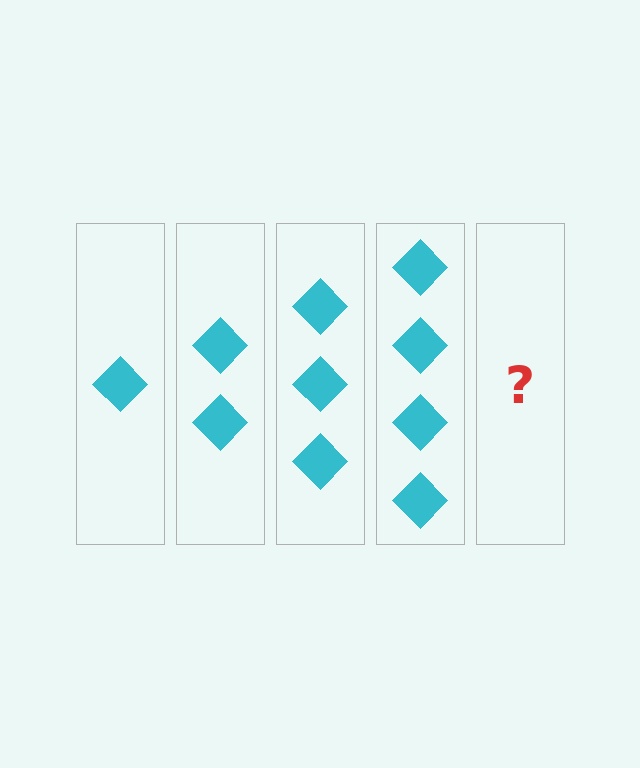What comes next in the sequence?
The next element should be 5 diamonds.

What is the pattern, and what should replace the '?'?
The pattern is that each step adds one more diamond. The '?' should be 5 diamonds.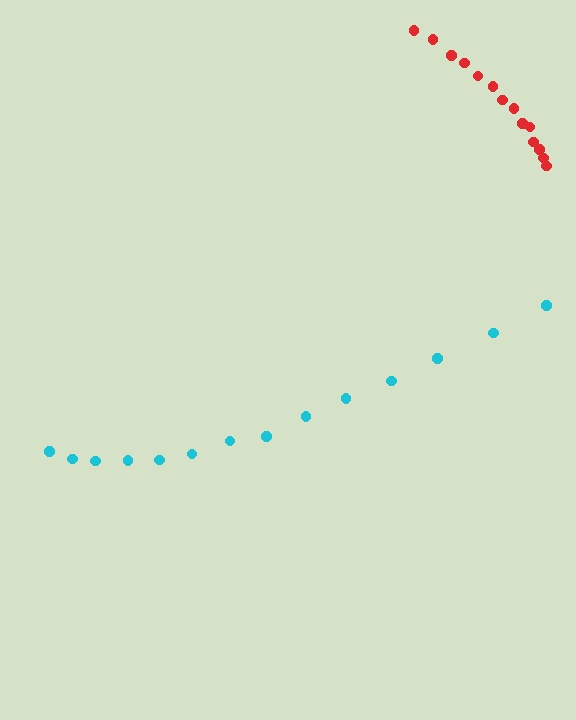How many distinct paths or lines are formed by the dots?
There are 2 distinct paths.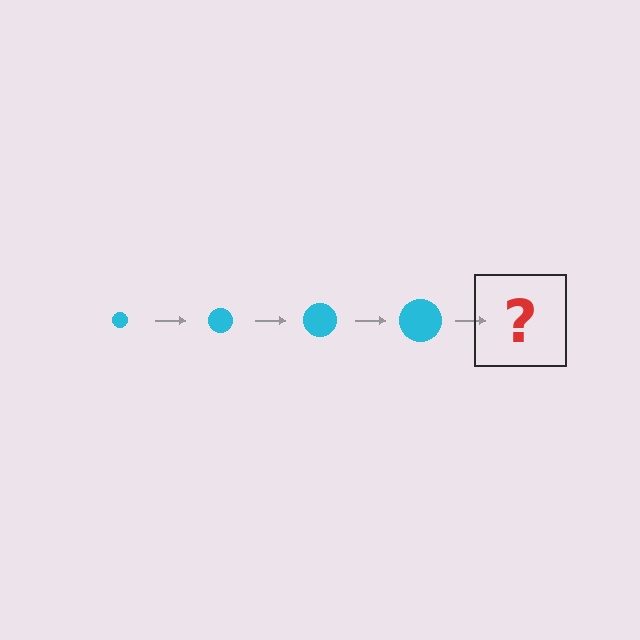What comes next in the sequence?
The next element should be a cyan circle, larger than the previous one.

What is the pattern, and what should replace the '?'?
The pattern is that the circle gets progressively larger each step. The '?' should be a cyan circle, larger than the previous one.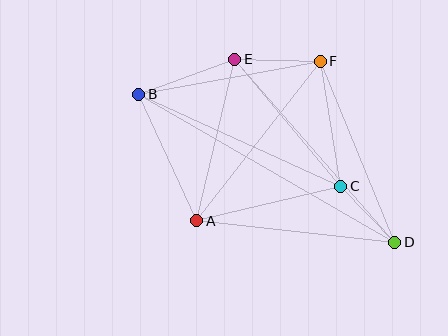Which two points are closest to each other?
Points C and D are closest to each other.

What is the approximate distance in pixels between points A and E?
The distance between A and E is approximately 166 pixels.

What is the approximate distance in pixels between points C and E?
The distance between C and E is approximately 165 pixels.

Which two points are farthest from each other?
Points B and D are farthest from each other.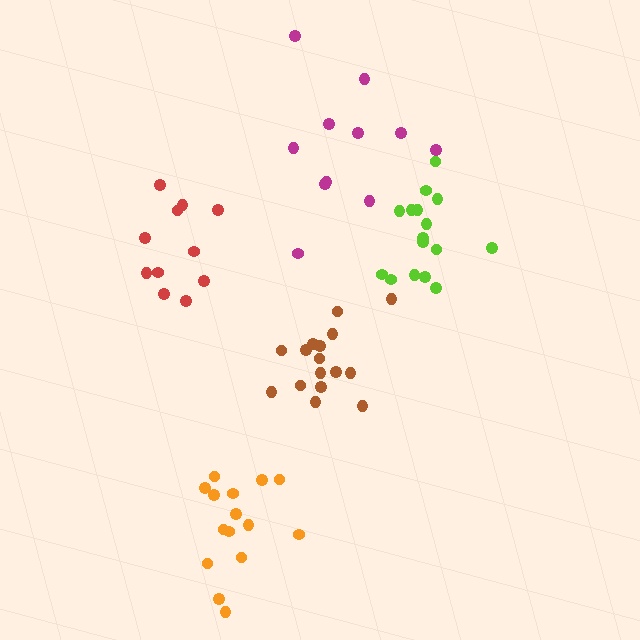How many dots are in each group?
Group 1: 16 dots, Group 2: 15 dots, Group 3: 11 dots, Group 4: 11 dots, Group 5: 16 dots (69 total).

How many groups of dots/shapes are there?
There are 5 groups.